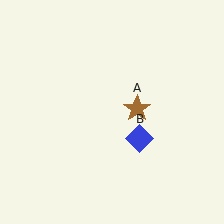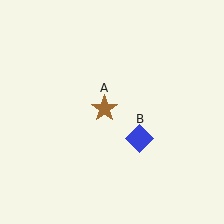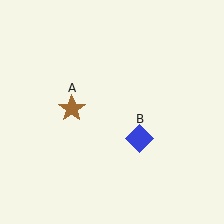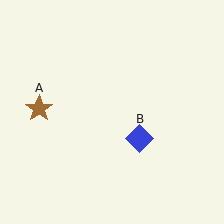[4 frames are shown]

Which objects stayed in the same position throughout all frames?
Blue diamond (object B) remained stationary.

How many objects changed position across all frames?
1 object changed position: brown star (object A).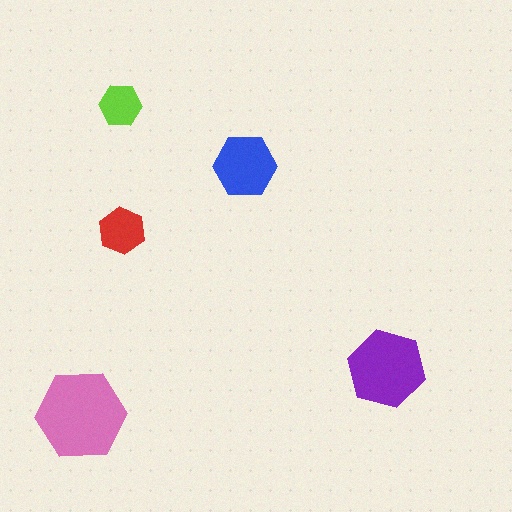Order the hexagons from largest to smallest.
the pink one, the purple one, the blue one, the red one, the lime one.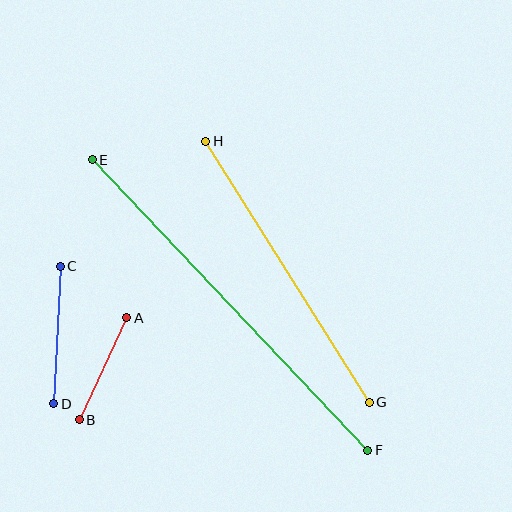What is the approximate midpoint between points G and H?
The midpoint is at approximately (287, 272) pixels.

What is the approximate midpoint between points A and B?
The midpoint is at approximately (103, 369) pixels.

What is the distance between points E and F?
The distance is approximately 401 pixels.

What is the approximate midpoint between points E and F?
The midpoint is at approximately (230, 305) pixels.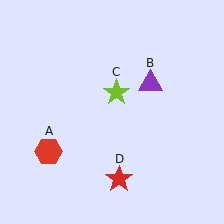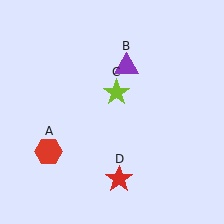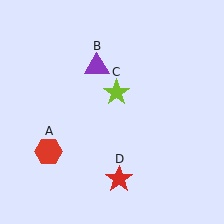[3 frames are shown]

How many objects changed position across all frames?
1 object changed position: purple triangle (object B).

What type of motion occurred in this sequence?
The purple triangle (object B) rotated counterclockwise around the center of the scene.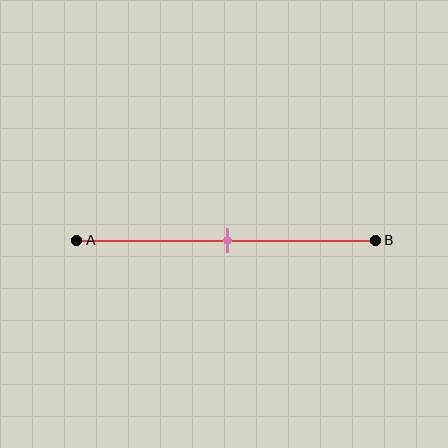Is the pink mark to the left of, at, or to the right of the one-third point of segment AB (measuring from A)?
The pink mark is to the right of the one-third point of segment AB.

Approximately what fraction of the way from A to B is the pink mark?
The pink mark is approximately 50% of the way from A to B.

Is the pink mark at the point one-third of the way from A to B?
No, the mark is at about 50% from A, not at the 33% one-third point.